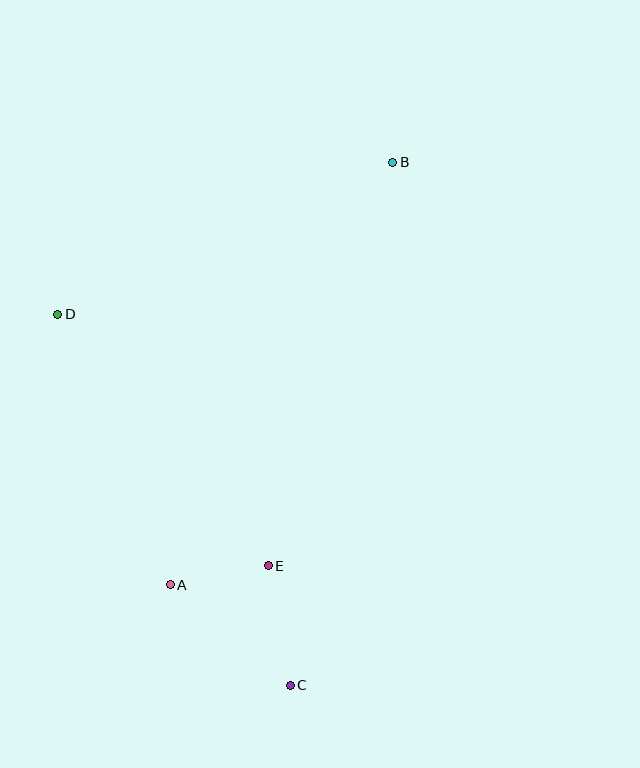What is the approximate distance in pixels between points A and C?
The distance between A and C is approximately 157 pixels.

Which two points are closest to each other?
Points A and E are closest to each other.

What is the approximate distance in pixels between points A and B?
The distance between A and B is approximately 478 pixels.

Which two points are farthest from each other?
Points B and C are farthest from each other.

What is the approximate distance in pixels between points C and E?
The distance between C and E is approximately 122 pixels.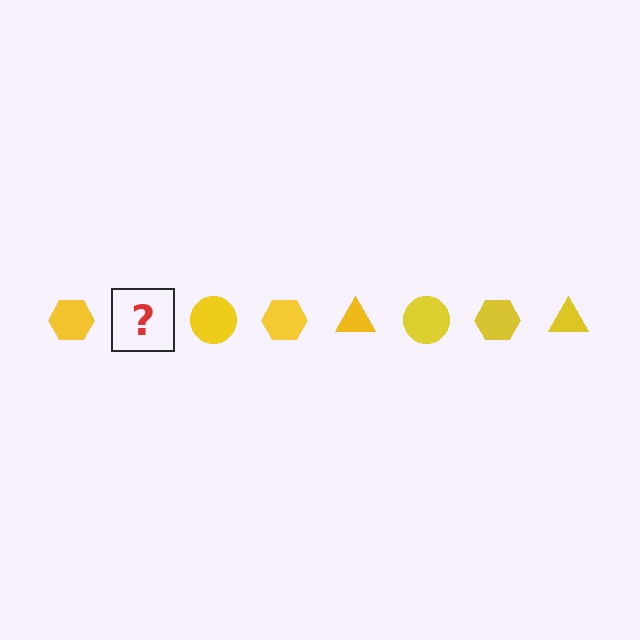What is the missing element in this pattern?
The missing element is a yellow triangle.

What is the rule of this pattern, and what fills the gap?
The rule is that the pattern cycles through hexagon, triangle, circle shapes in yellow. The gap should be filled with a yellow triangle.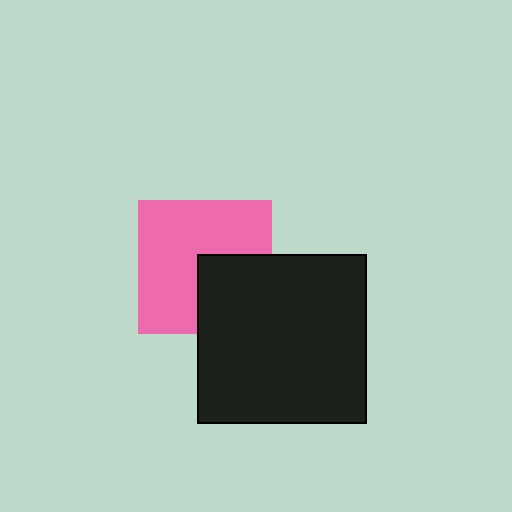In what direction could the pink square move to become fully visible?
The pink square could move toward the upper-left. That would shift it out from behind the black square entirely.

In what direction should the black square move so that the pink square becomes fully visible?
The black square should move toward the lower-right. That is the shortest direction to clear the overlap and leave the pink square fully visible.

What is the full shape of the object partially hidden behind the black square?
The partially hidden object is a pink square.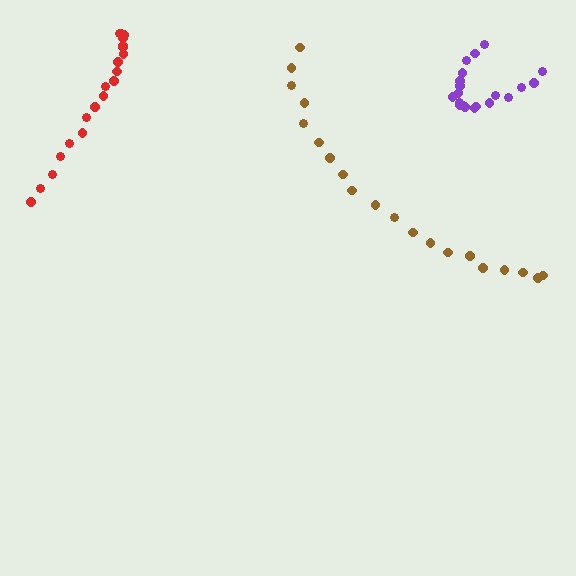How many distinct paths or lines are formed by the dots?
There are 3 distinct paths.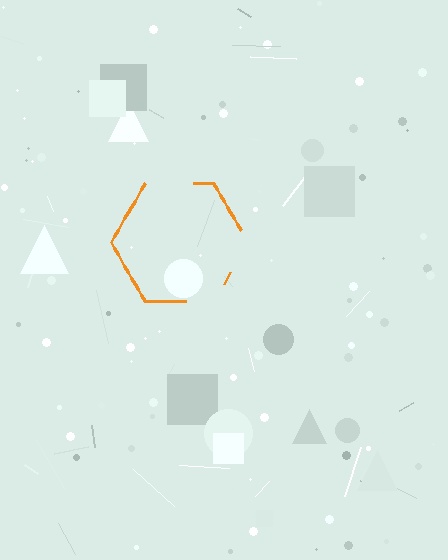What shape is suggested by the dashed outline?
The dashed outline suggests a hexagon.